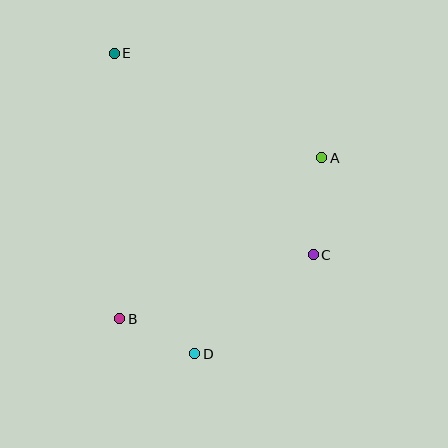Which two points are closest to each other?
Points B and D are closest to each other.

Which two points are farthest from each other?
Points D and E are farthest from each other.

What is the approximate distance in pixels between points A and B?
The distance between A and B is approximately 258 pixels.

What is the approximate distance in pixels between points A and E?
The distance between A and E is approximately 232 pixels.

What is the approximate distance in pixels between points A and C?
The distance between A and C is approximately 97 pixels.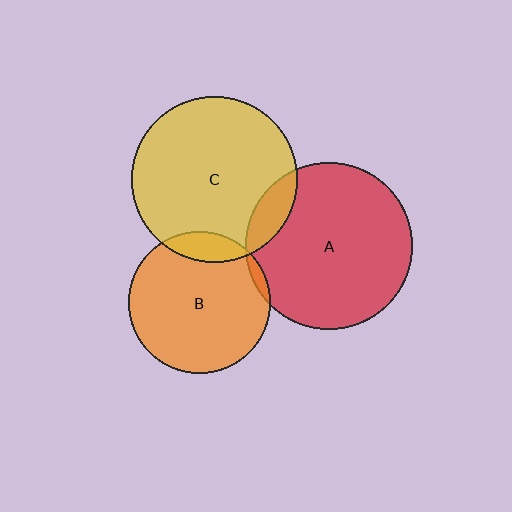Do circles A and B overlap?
Yes.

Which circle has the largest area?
Circle A (red).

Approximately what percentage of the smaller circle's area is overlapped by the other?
Approximately 5%.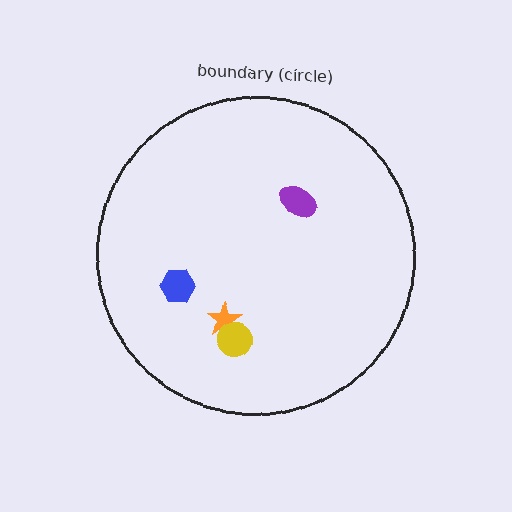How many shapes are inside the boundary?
4 inside, 0 outside.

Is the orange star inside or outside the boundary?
Inside.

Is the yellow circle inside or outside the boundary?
Inside.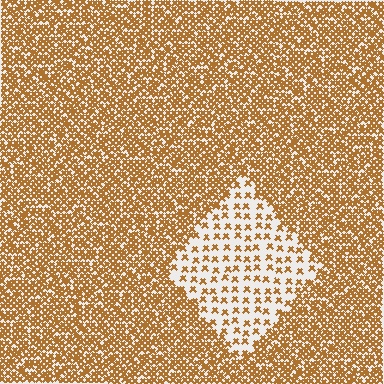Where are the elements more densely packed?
The elements are more densely packed outside the diamond boundary.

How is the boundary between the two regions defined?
The boundary is defined by a change in element density (approximately 3.0x ratio). All elements are the same color, size, and shape.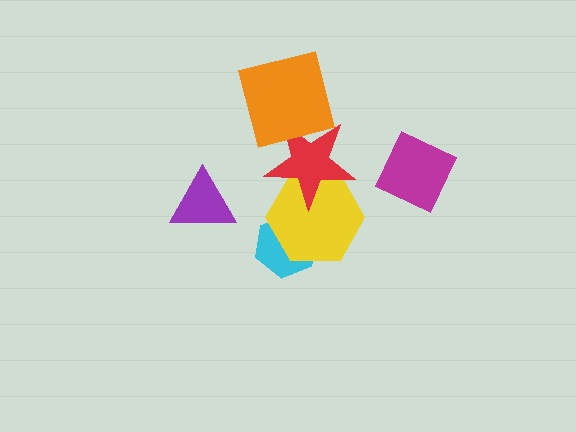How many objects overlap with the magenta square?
0 objects overlap with the magenta square.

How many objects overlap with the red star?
2 objects overlap with the red star.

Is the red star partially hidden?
Yes, it is partially covered by another shape.